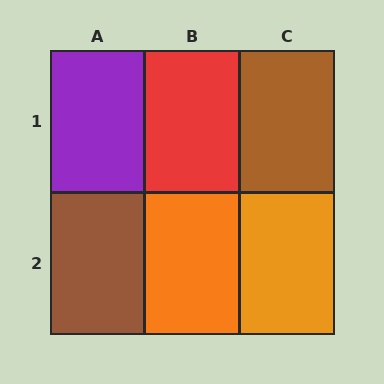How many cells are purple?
1 cell is purple.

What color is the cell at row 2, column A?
Brown.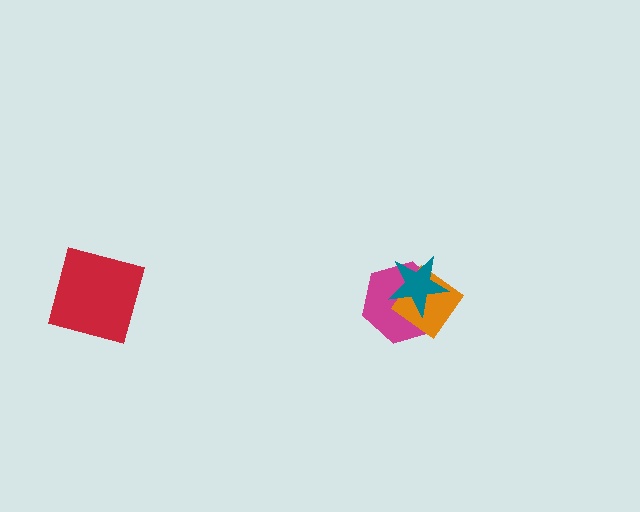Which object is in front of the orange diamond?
The teal star is in front of the orange diamond.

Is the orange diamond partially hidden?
Yes, it is partially covered by another shape.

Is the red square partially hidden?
No, no other shape covers it.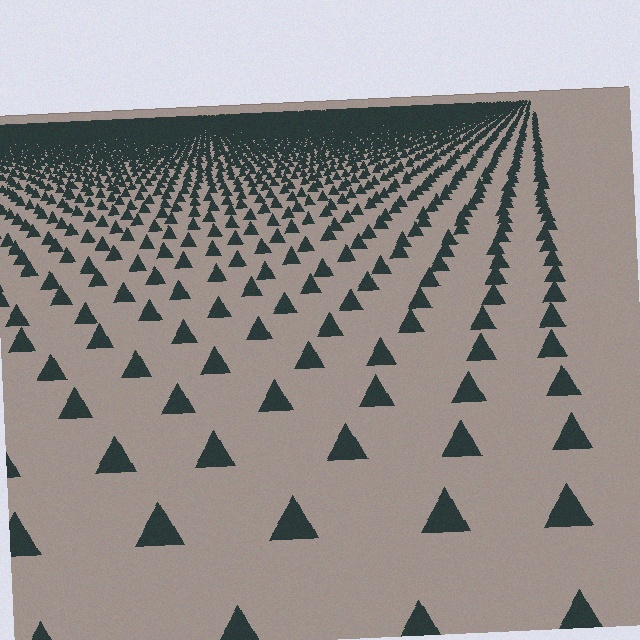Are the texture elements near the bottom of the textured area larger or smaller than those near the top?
Larger. Near the bottom, elements are closer to the viewer and appear at a bigger on-screen size.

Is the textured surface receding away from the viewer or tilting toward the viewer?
The surface is receding away from the viewer. Texture elements get smaller and denser toward the top.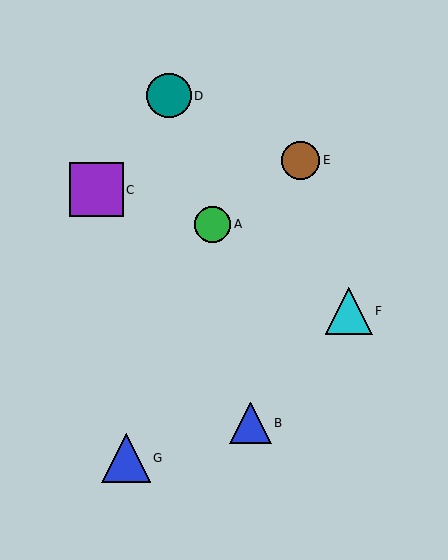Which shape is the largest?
The purple square (labeled C) is the largest.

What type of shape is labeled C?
Shape C is a purple square.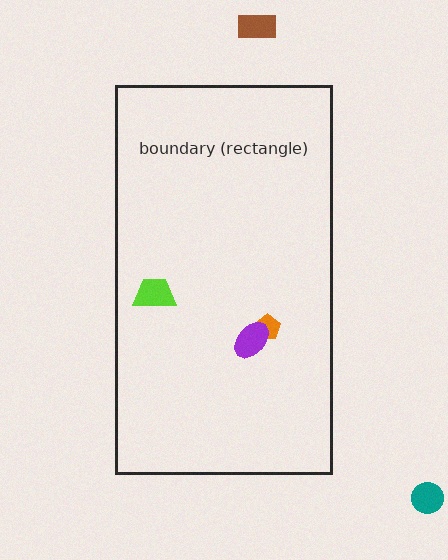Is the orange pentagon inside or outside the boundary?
Inside.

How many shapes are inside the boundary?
3 inside, 2 outside.